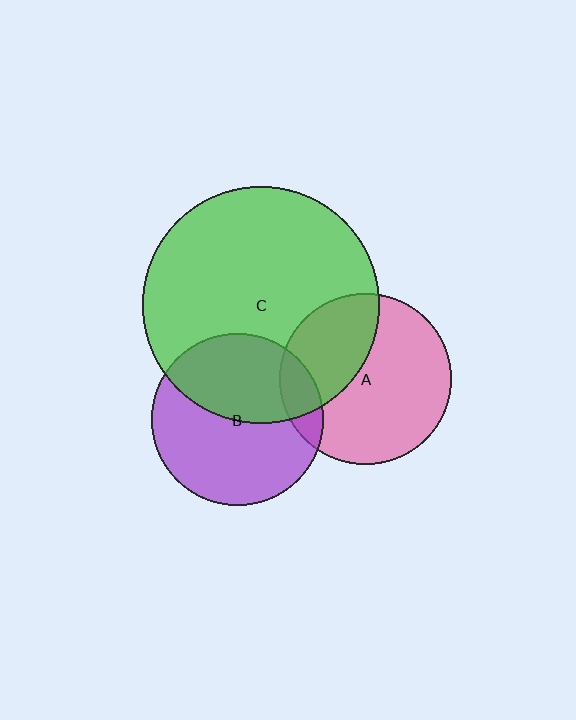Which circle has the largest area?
Circle C (green).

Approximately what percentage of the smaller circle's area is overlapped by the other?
Approximately 35%.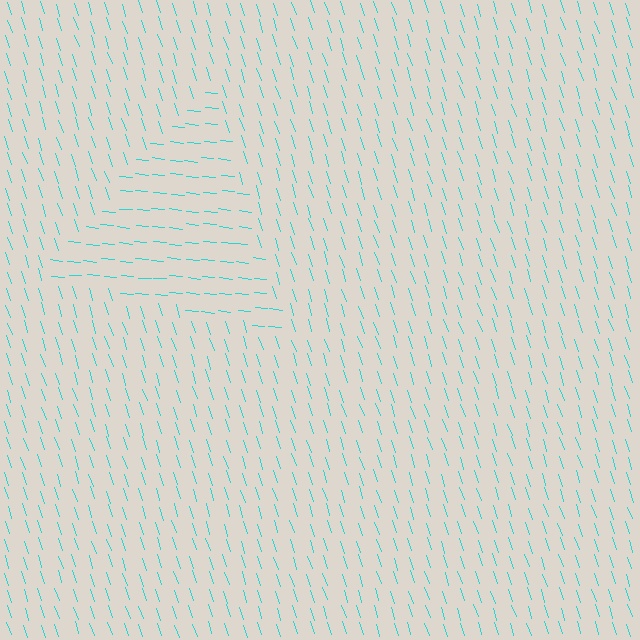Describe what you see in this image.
The image is filled with small cyan line segments. A triangle region in the image has lines oriented differently from the surrounding lines, creating a visible texture boundary.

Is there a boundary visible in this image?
Yes, there is a texture boundary formed by a change in line orientation.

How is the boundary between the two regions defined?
The boundary is defined purely by a change in line orientation (approximately 67 degrees difference). All lines are the same color and thickness.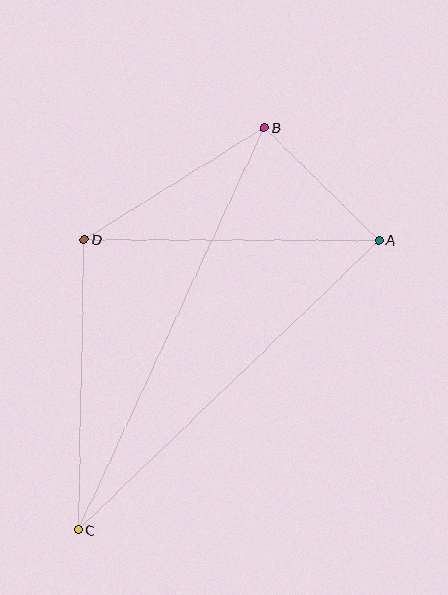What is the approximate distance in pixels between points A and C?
The distance between A and C is approximately 418 pixels.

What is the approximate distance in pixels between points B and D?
The distance between B and D is approximately 212 pixels.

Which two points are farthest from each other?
Points B and C are farthest from each other.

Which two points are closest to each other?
Points A and B are closest to each other.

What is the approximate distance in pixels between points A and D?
The distance between A and D is approximately 295 pixels.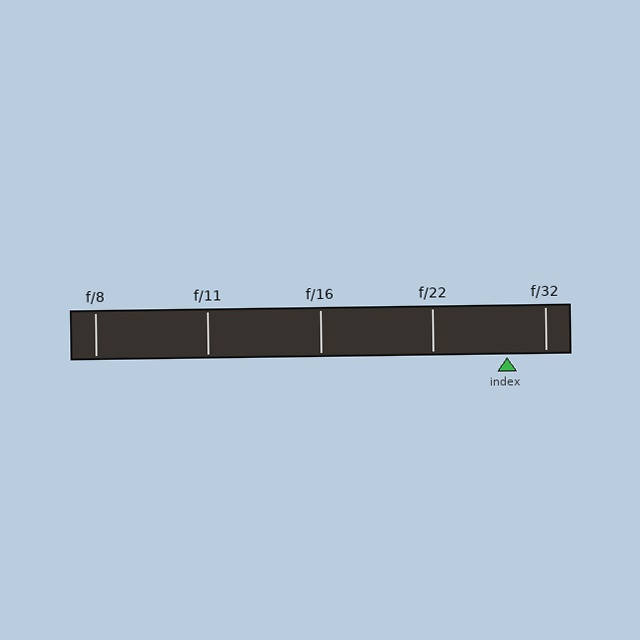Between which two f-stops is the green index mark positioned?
The index mark is between f/22 and f/32.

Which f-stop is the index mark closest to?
The index mark is closest to f/32.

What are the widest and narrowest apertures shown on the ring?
The widest aperture shown is f/8 and the narrowest is f/32.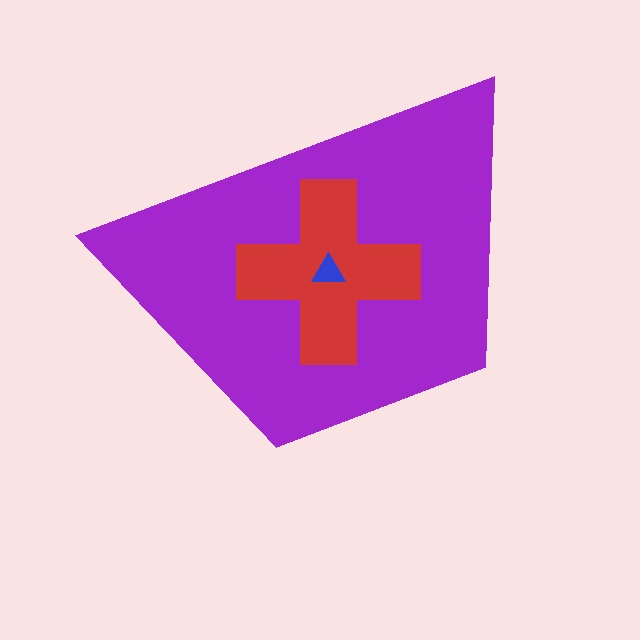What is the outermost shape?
The purple trapezoid.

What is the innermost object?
The blue triangle.